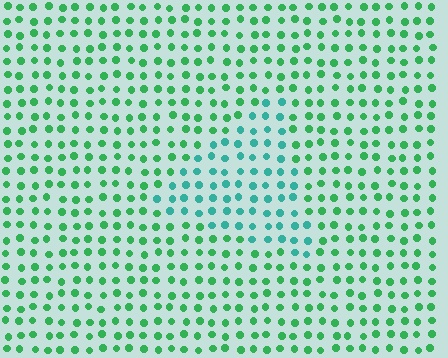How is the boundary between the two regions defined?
The boundary is defined purely by a slight shift in hue (about 35 degrees). Spacing, size, and orientation are identical on both sides.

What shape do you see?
I see a triangle.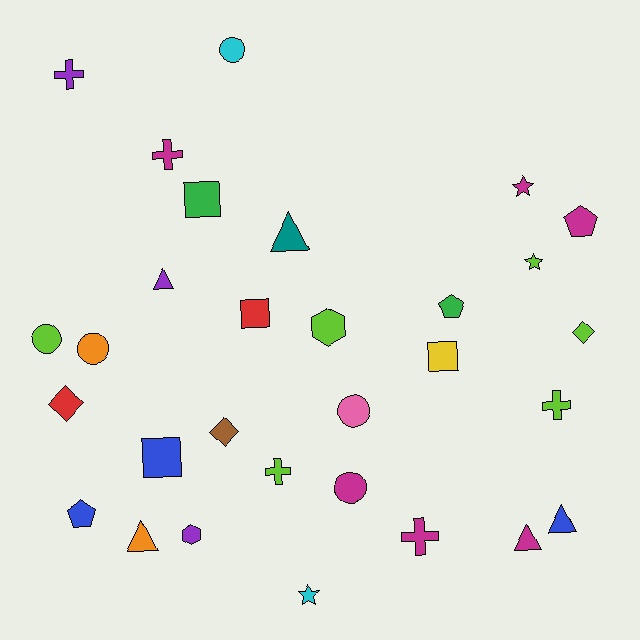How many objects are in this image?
There are 30 objects.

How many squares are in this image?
There are 4 squares.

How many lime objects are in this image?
There are 6 lime objects.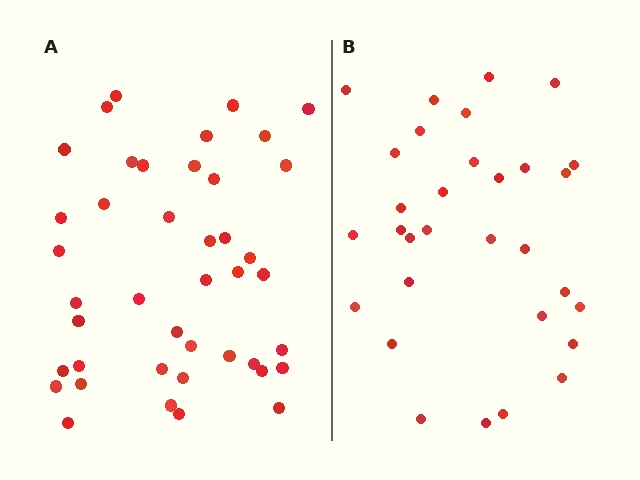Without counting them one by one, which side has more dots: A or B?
Region A (the left region) has more dots.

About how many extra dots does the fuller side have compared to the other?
Region A has roughly 12 or so more dots than region B.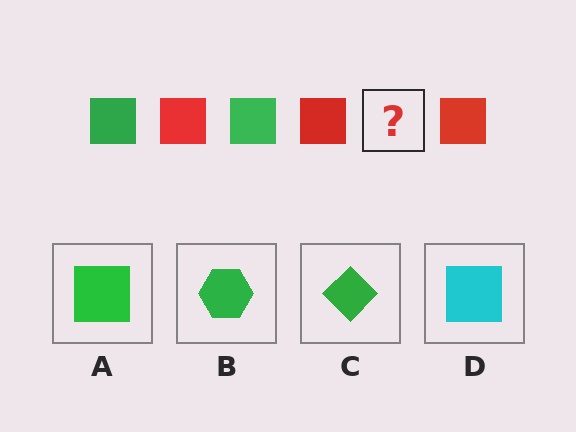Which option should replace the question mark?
Option A.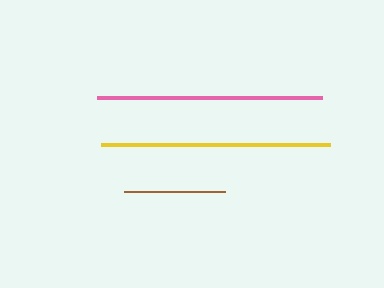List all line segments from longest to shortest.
From longest to shortest: yellow, pink, brown.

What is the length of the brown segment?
The brown segment is approximately 101 pixels long.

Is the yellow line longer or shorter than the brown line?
The yellow line is longer than the brown line.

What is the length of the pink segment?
The pink segment is approximately 224 pixels long.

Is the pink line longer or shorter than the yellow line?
The yellow line is longer than the pink line.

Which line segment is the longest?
The yellow line is the longest at approximately 229 pixels.